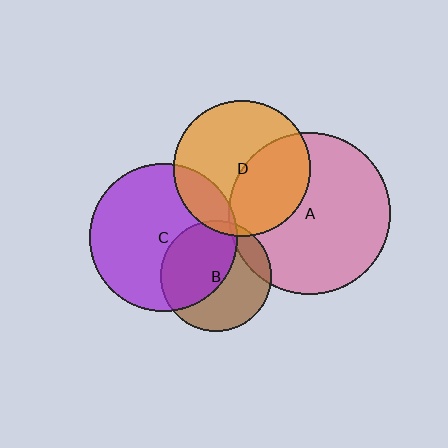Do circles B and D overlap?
Yes.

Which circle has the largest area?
Circle A (pink).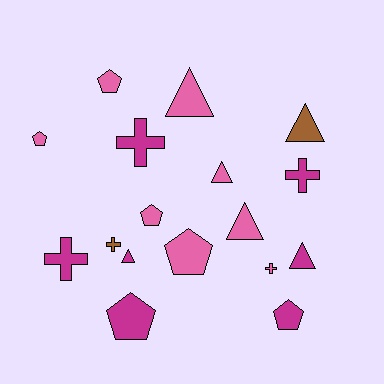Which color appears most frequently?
Pink, with 8 objects.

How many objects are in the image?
There are 17 objects.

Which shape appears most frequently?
Pentagon, with 6 objects.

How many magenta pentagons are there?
There are 2 magenta pentagons.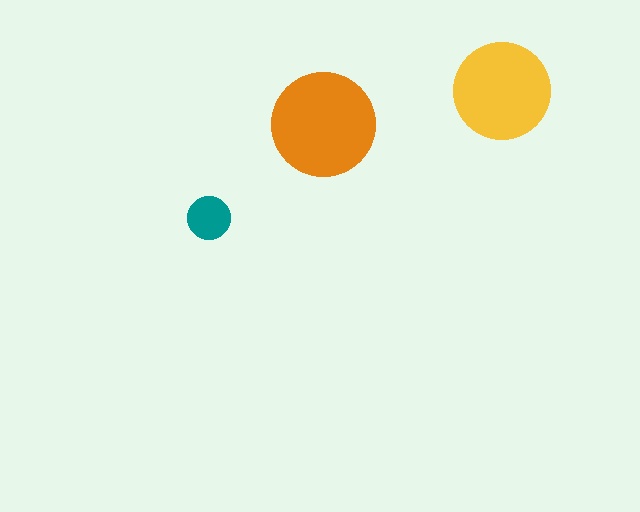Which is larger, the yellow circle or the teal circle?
The yellow one.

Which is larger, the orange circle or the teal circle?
The orange one.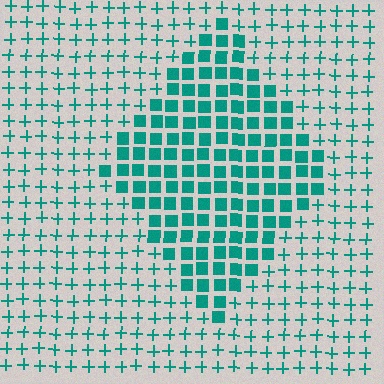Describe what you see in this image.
The image is filled with small teal elements arranged in a uniform grid. A diamond-shaped region contains squares, while the surrounding area contains plus signs. The boundary is defined purely by the change in element shape.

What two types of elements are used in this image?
The image uses squares inside the diamond region and plus signs outside it.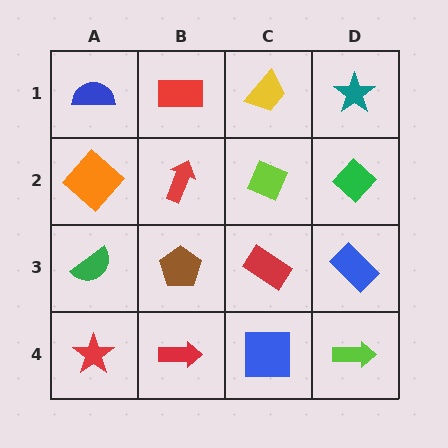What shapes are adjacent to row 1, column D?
A green diamond (row 2, column D), a yellow trapezoid (row 1, column C).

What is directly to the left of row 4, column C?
A red arrow.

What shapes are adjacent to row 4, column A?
A green semicircle (row 3, column A), a red arrow (row 4, column B).